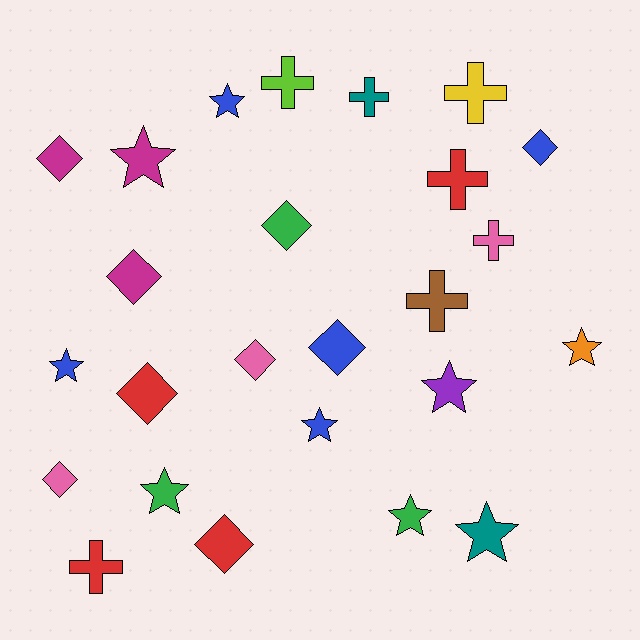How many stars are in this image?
There are 9 stars.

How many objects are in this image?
There are 25 objects.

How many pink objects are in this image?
There are 3 pink objects.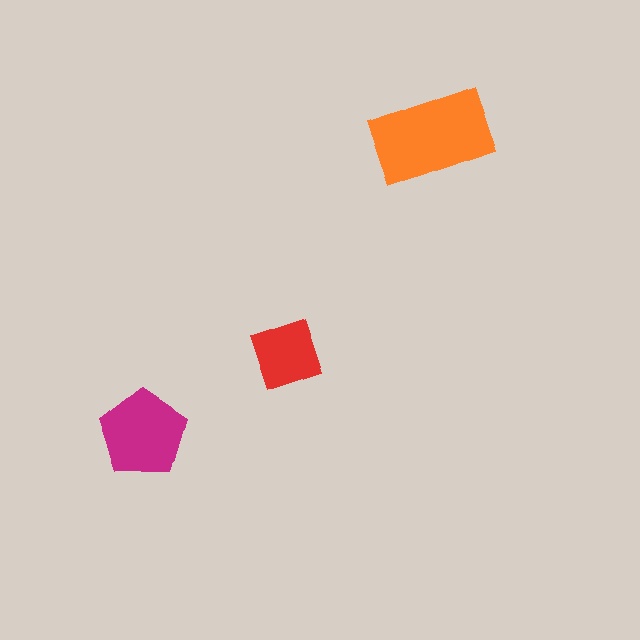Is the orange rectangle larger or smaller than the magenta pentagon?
Larger.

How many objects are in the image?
There are 3 objects in the image.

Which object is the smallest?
The red square.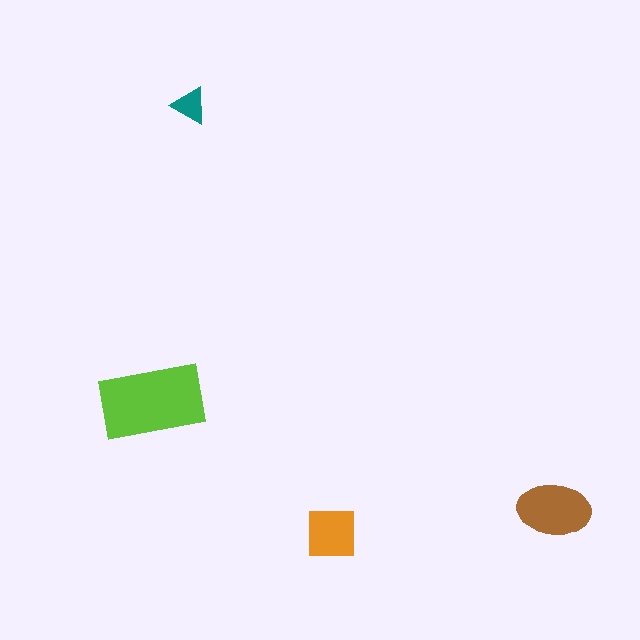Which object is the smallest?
The teal triangle.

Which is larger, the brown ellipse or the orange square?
The brown ellipse.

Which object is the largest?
The lime rectangle.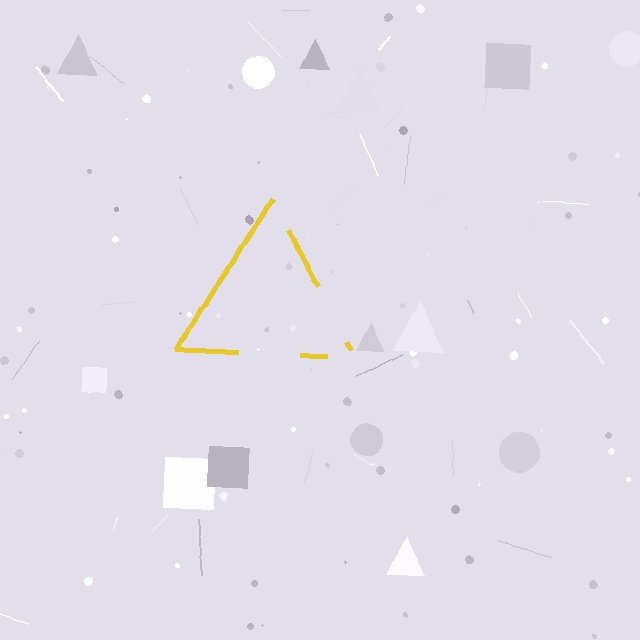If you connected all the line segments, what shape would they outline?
They would outline a triangle.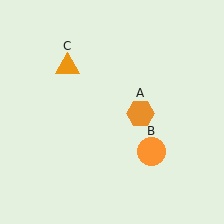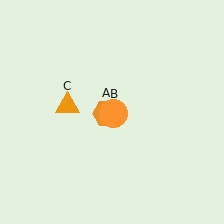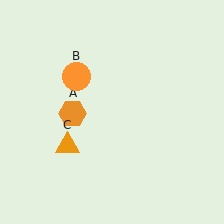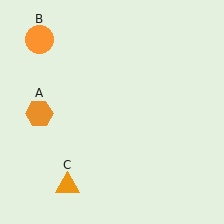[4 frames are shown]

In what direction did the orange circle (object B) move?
The orange circle (object B) moved up and to the left.